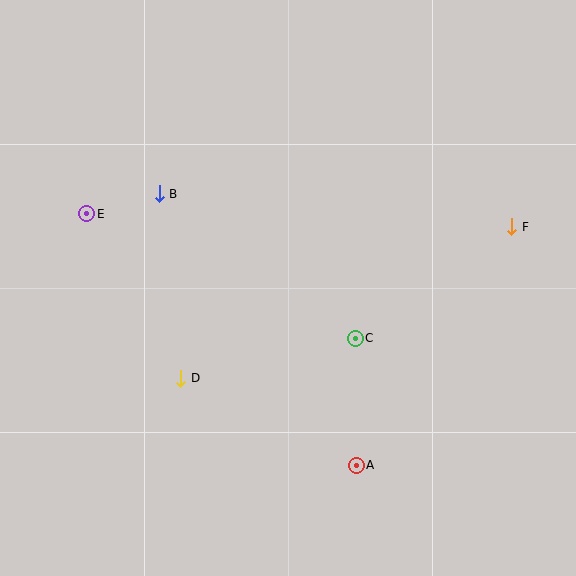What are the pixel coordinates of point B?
Point B is at (159, 194).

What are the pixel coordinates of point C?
Point C is at (355, 338).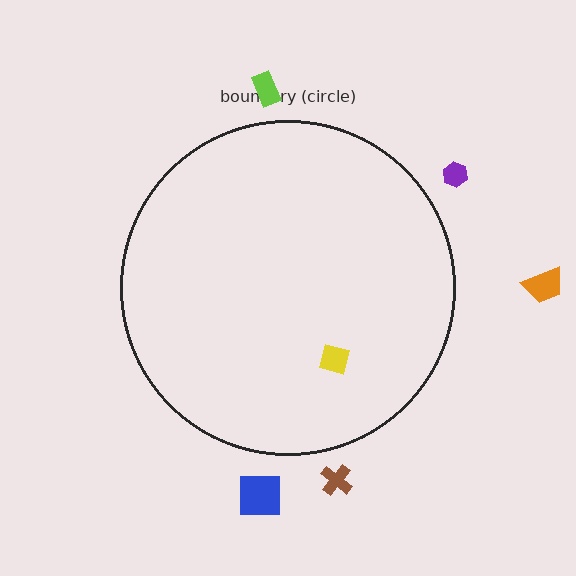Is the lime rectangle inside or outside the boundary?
Outside.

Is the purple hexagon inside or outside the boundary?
Outside.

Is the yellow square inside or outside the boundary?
Inside.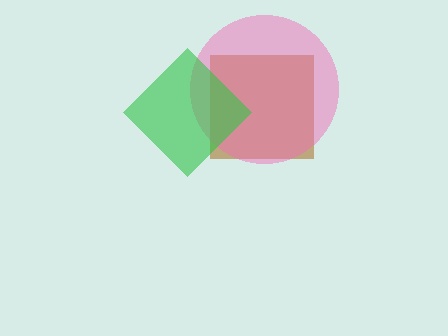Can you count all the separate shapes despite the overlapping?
Yes, there are 3 separate shapes.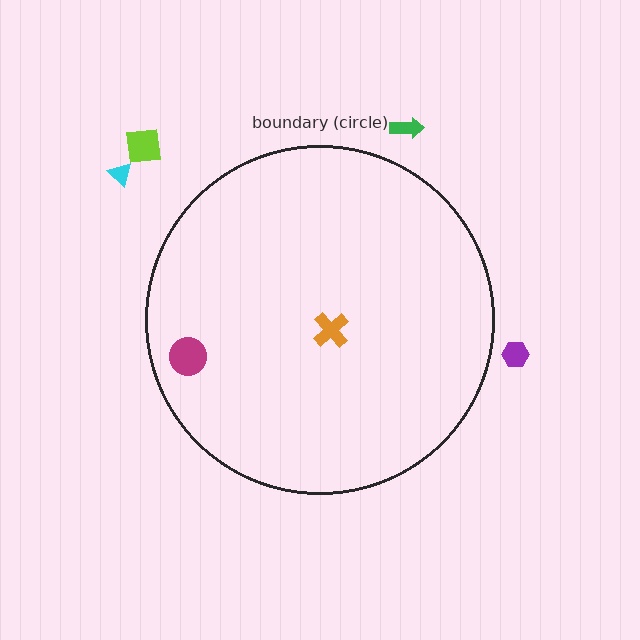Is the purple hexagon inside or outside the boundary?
Outside.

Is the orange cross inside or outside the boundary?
Inside.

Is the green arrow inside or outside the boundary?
Outside.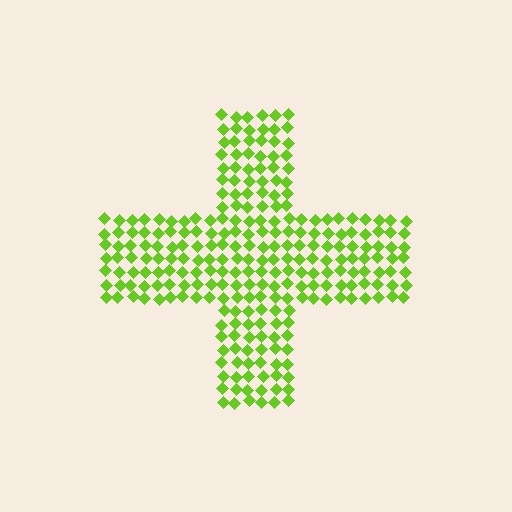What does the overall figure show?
The overall figure shows a cross.